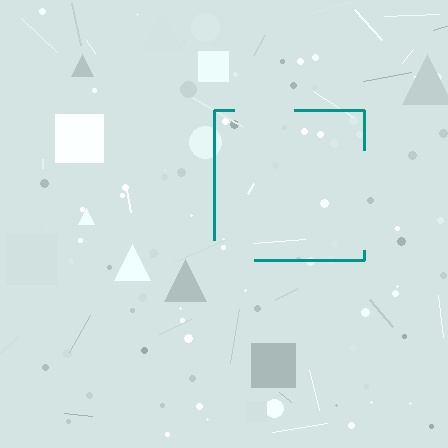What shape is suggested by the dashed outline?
The dashed outline suggests a square.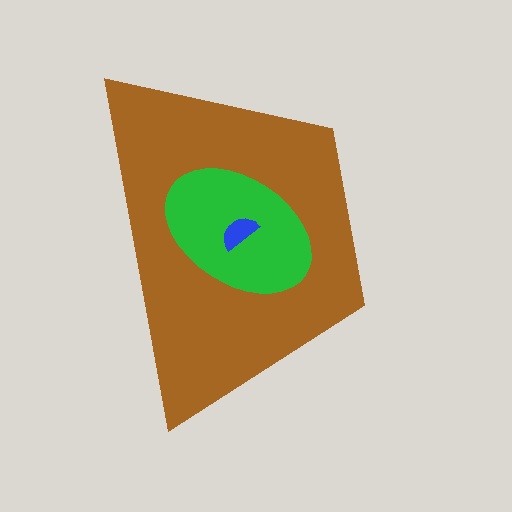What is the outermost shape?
The brown trapezoid.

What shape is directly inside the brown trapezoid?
The green ellipse.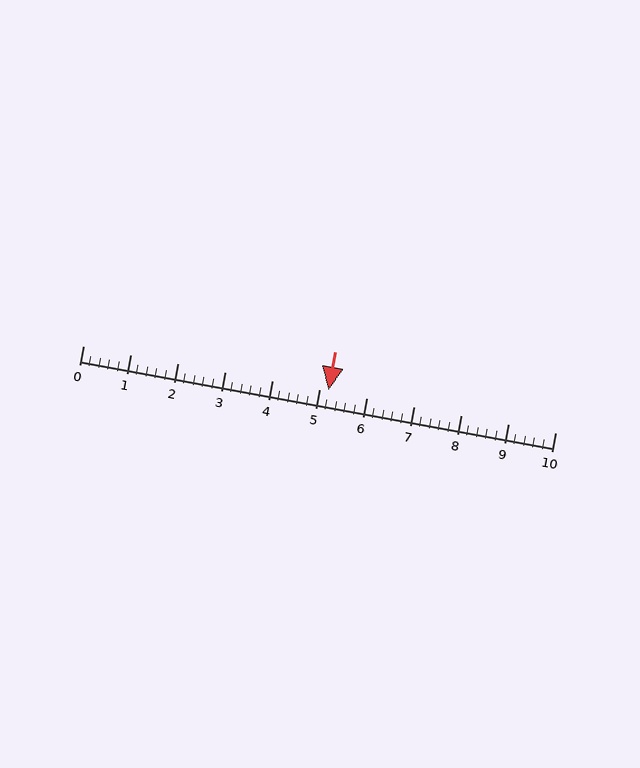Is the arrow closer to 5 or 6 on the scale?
The arrow is closer to 5.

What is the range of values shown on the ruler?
The ruler shows values from 0 to 10.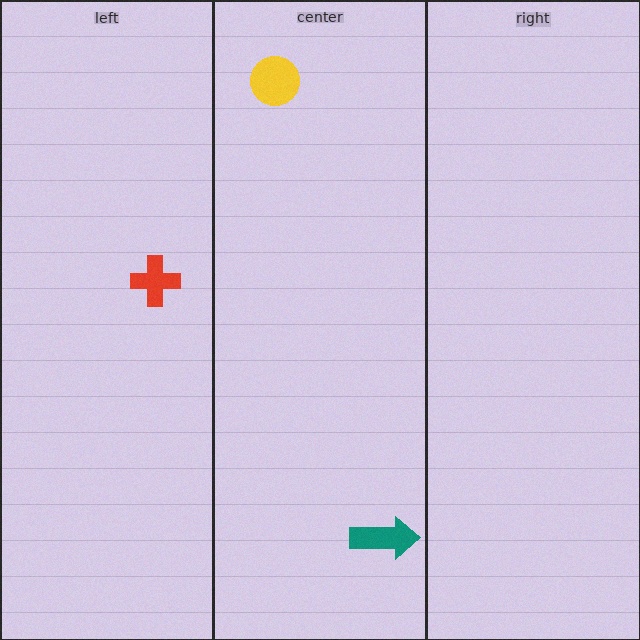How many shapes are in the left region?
1.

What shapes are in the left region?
The red cross.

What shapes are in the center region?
The yellow circle, the teal arrow.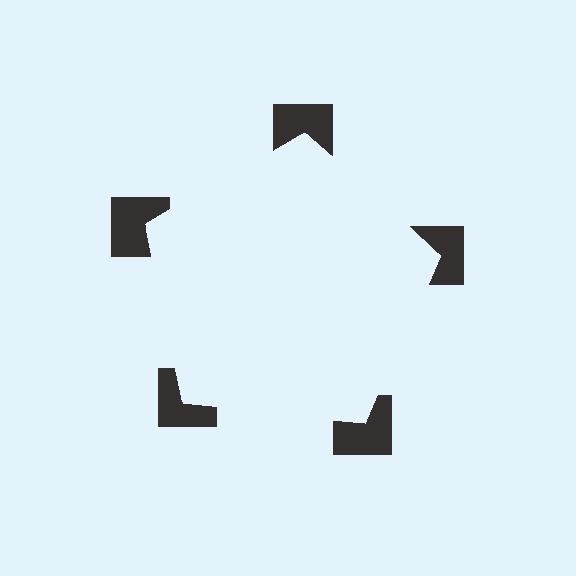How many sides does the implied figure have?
5 sides.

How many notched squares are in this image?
There are 5 — one at each vertex of the illusory pentagon.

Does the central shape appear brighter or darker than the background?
It typically appears slightly brighter than the background, even though no actual brightness change is drawn.